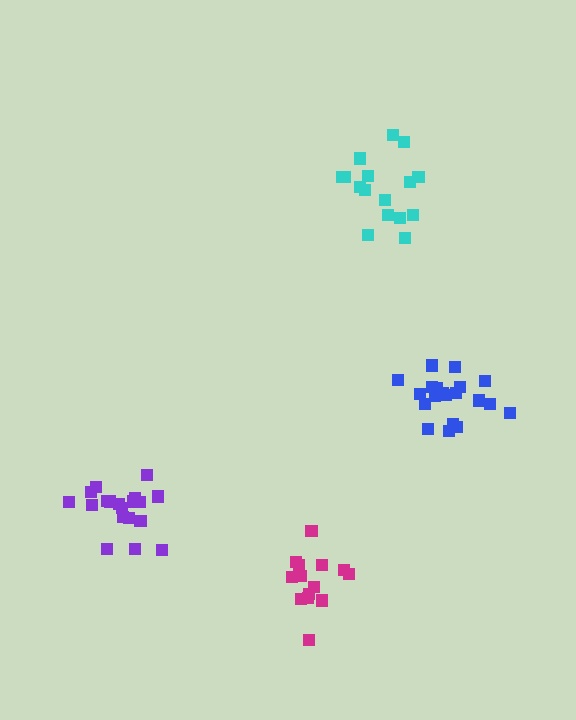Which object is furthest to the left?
The purple cluster is leftmost.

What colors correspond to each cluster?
The clusters are colored: cyan, magenta, purple, blue.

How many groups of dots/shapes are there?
There are 4 groups.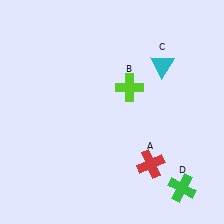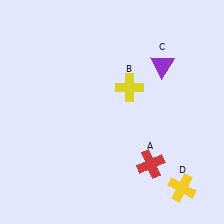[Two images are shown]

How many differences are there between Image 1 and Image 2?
There are 3 differences between the two images.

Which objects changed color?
B changed from lime to yellow. C changed from cyan to purple. D changed from green to yellow.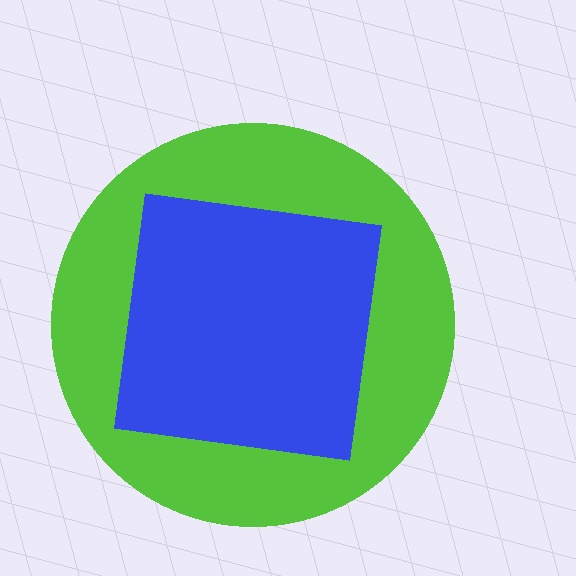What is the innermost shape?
The blue square.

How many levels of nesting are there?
2.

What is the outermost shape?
The lime circle.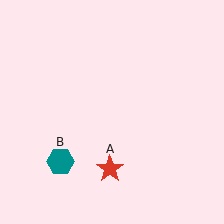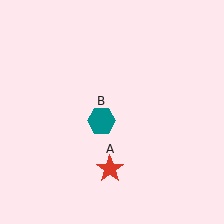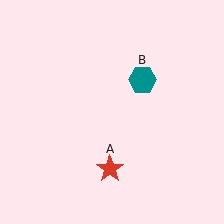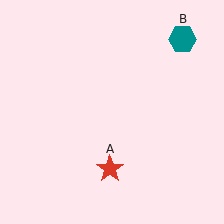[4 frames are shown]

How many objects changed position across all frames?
1 object changed position: teal hexagon (object B).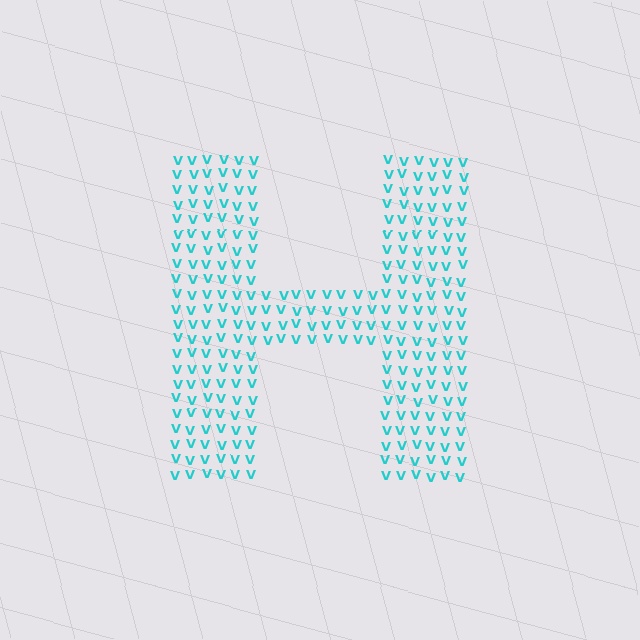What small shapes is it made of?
It is made of small letter V's.